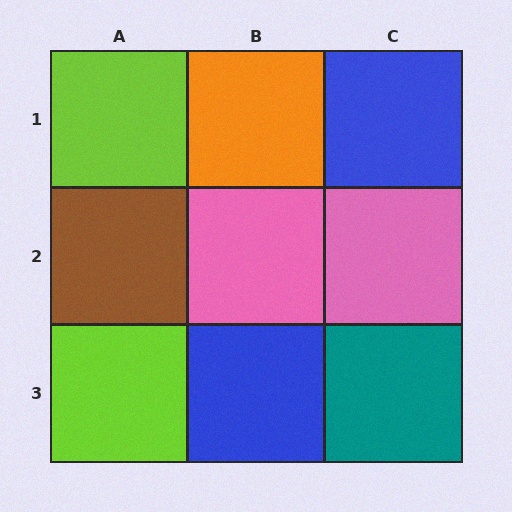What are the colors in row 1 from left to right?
Lime, orange, blue.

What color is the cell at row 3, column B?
Blue.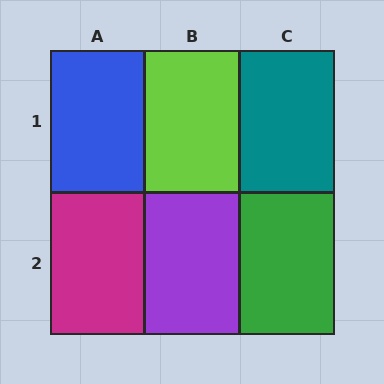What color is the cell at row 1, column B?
Lime.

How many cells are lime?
1 cell is lime.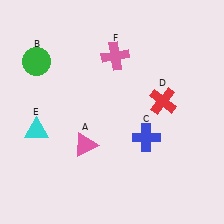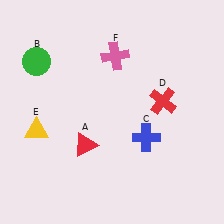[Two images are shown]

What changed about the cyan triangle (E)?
In Image 1, E is cyan. In Image 2, it changed to yellow.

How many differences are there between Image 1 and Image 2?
There are 2 differences between the two images.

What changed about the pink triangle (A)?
In Image 1, A is pink. In Image 2, it changed to red.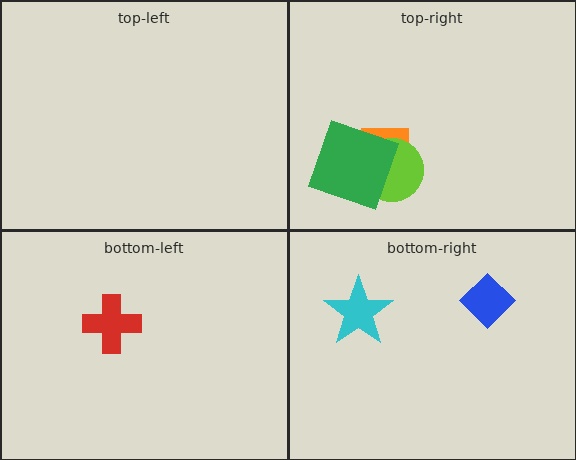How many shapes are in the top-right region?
3.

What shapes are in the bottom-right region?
The cyan star, the blue diamond.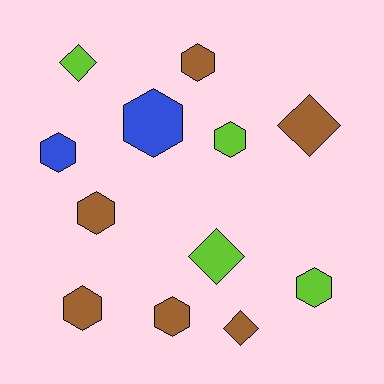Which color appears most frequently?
Brown, with 6 objects.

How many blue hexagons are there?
There are 2 blue hexagons.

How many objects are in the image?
There are 12 objects.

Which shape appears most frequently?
Hexagon, with 8 objects.